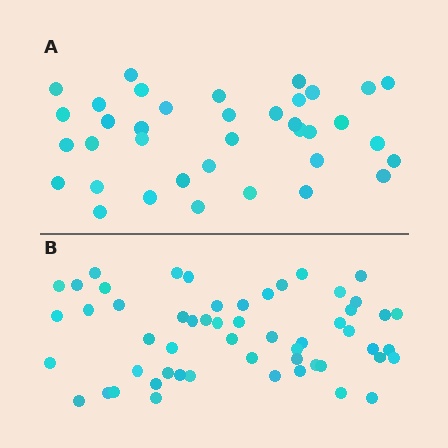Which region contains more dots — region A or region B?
Region B (the bottom region) has more dots.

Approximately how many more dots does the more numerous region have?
Region B has approximately 20 more dots than region A.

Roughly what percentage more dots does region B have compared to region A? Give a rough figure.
About 50% more.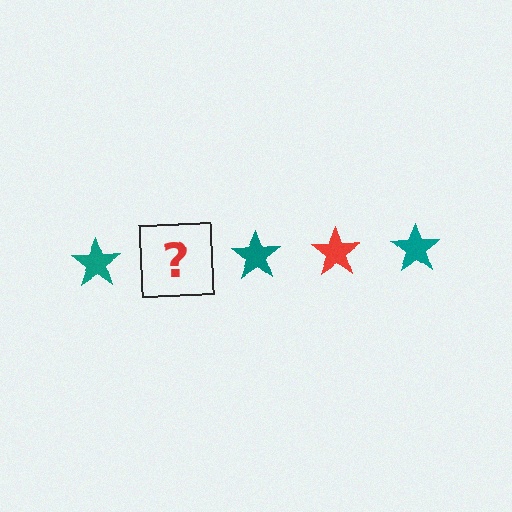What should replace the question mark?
The question mark should be replaced with a red star.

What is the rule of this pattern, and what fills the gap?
The rule is that the pattern cycles through teal, red stars. The gap should be filled with a red star.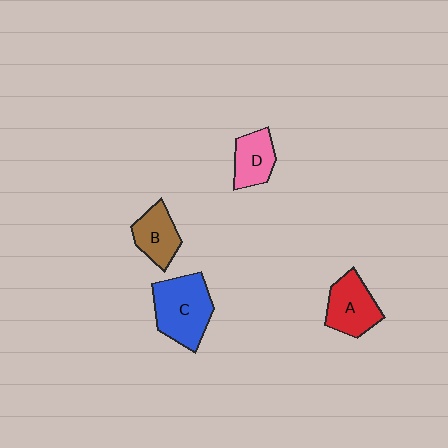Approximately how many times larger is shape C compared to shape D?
Approximately 1.7 times.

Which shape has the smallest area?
Shape D (pink).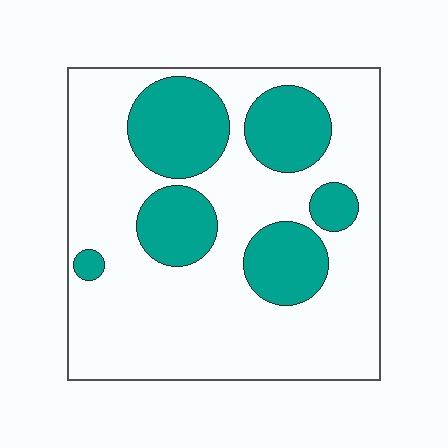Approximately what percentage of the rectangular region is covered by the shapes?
Approximately 30%.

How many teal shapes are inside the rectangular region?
6.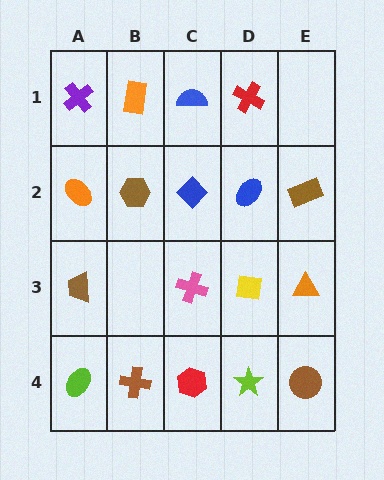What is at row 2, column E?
A brown rectangle.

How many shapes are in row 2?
5 shapes.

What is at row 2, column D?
A blue ellipse.